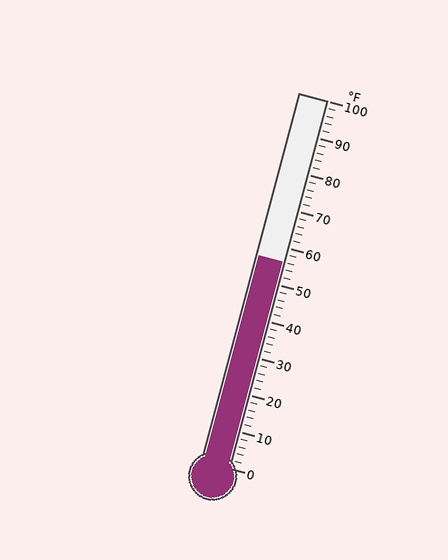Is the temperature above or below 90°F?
The temperature is below 90°F.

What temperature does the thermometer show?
The thermometer shows approximately 56°F.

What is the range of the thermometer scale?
The thermometer scale ranges from 0°F to 100°F.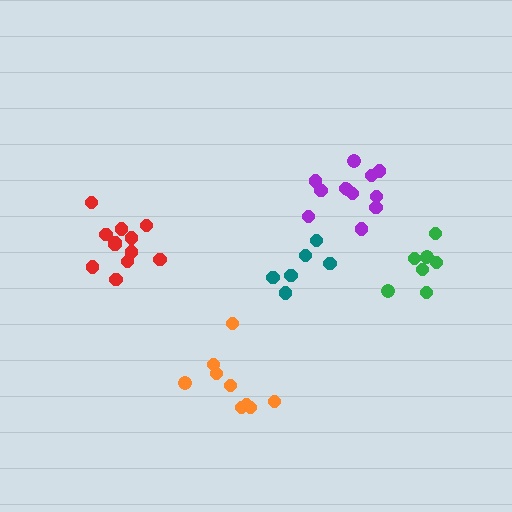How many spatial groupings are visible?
There are 5 spatial groupings.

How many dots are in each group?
Group 1: 9 dots, Group 2: 12 dots, Group 3: 6 dots, Group 4: 7 dots, Group 5: 12 dots (46 total).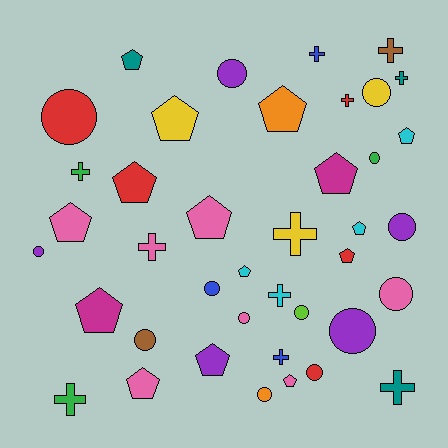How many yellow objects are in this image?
There are 3 yellow objects.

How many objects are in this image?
There are 40 objects.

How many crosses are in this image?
There are 11 crosses.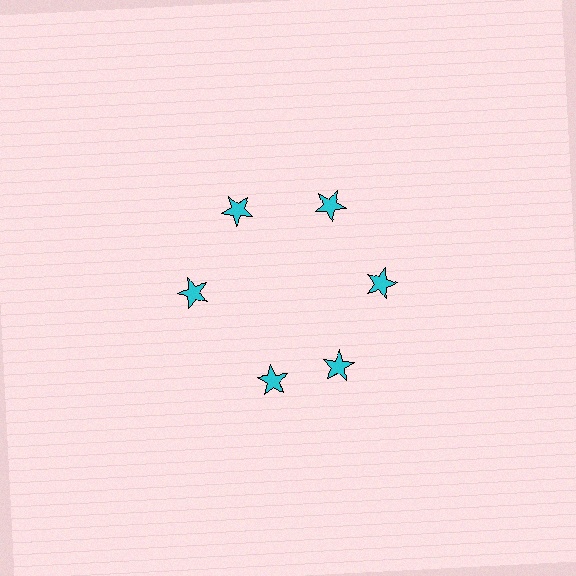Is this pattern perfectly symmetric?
No. The 6 cyan stars are arranged in a ring, but one element near the 7 o'clock position is rotated out of alignment along the ring, breaking the 6-fold rotational symmetry.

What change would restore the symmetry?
The symmetry would be restored by rotating it back into even spacing with its neighbors so that all 6 stars sit at equal angles and equal distance from the center.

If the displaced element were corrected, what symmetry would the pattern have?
It would have 6-fold rotational symmetry — the pattern would map onto itself every 60 degrees.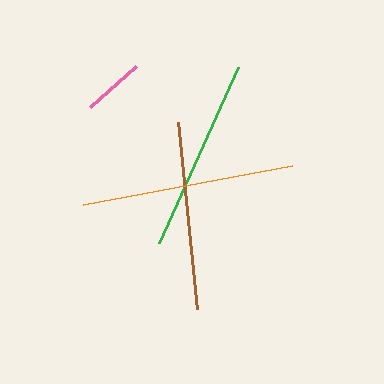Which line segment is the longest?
The orange line is the longest at approximately 213 pixels.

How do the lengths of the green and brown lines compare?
The green and brown lines are approximately the same length.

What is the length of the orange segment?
The orange segment is approximately 213 pixels long.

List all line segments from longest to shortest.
From longest to shortest: orange, green, brown, pink.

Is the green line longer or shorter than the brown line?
The green line is longer than the brown line.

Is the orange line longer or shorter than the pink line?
The orange line is longer than the pink line.